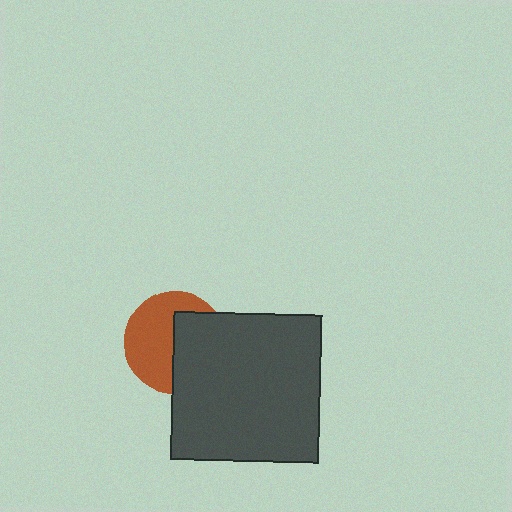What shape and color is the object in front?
The object in front is a dark gray square.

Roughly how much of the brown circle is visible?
About half of it is visible (roughly 55%).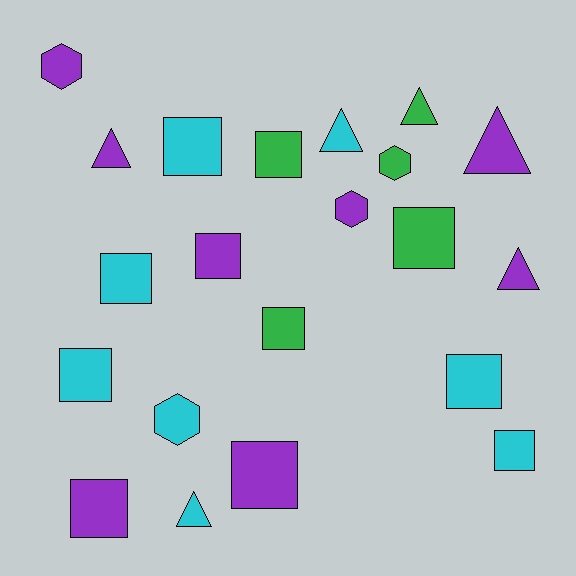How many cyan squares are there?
There are 5 cyan squares.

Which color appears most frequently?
Cyan, with 8 objects.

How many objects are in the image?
There are 21 objects.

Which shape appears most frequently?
Square, with 11 objects.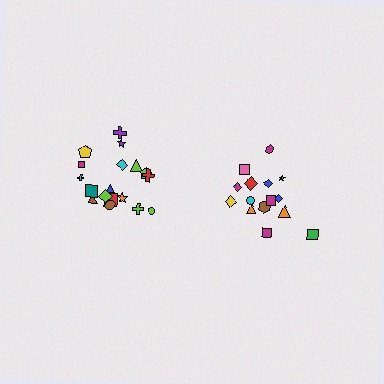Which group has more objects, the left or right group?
The left group.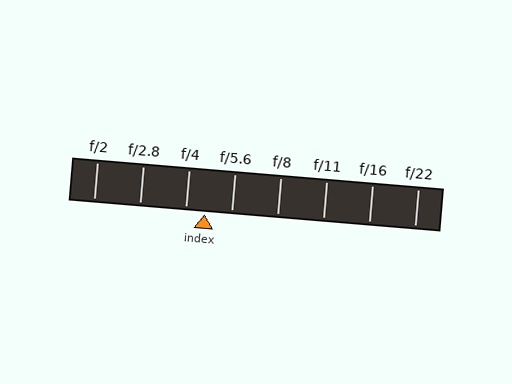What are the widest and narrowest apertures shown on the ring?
The widest aperture shown is f/2 and the narrowest is f/22.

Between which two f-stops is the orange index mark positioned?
The index mark is between f/4 and f/5.6.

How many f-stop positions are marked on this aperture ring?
There are 8 f-stop positions marked.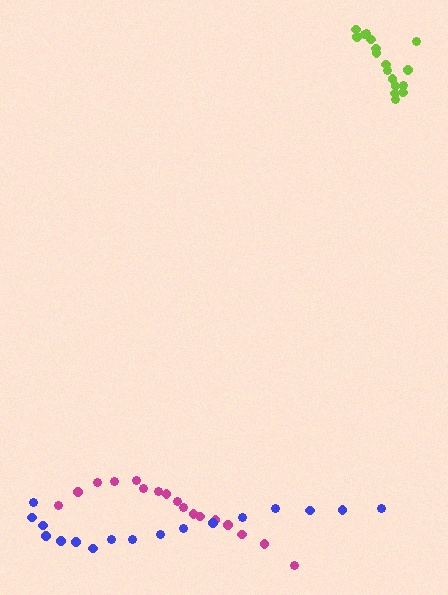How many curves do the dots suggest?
There are 3 distinct paths.